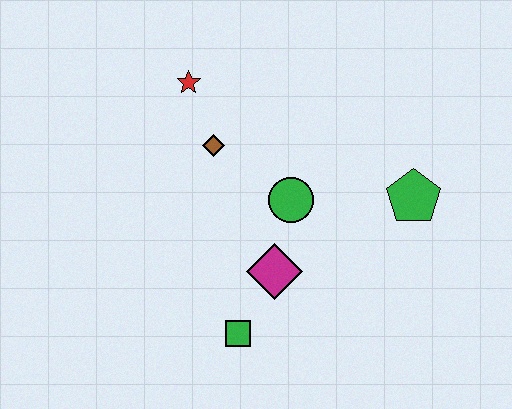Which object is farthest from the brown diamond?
The green pentagon is farthest from the brown diamond.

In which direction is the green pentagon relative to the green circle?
The green pentagon is to the right of the green circle.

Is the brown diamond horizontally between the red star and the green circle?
Yes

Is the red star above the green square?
Yes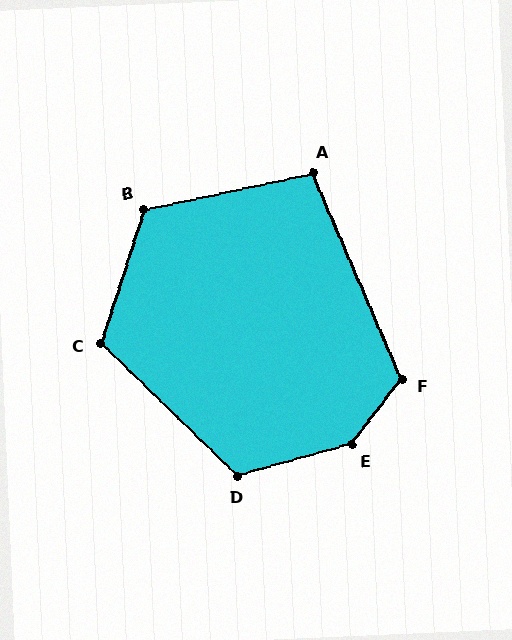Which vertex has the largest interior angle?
E, at approximately 143 degrees.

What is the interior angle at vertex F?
Approximately 120 degrees (obtuse).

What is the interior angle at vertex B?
Approximately 120 degrees (obtuse).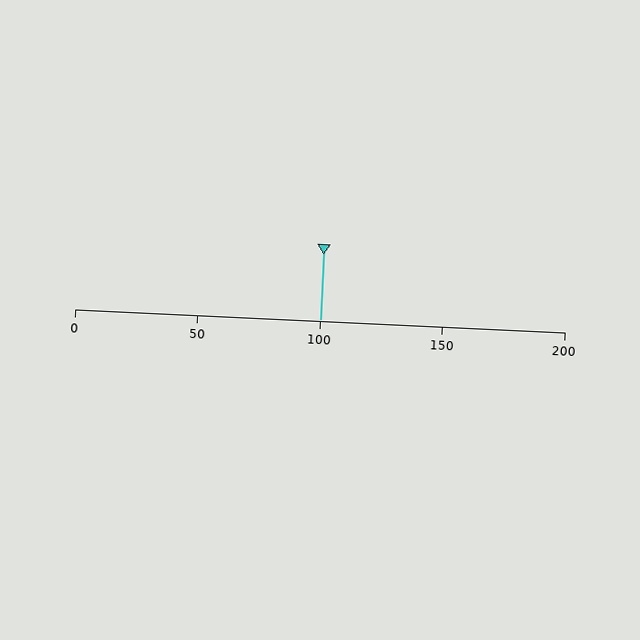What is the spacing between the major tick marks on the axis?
The major ticks are spaced 50 apart.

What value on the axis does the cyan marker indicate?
The marker indicates approximately 100.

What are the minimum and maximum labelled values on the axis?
The axis runs from 0 to 200.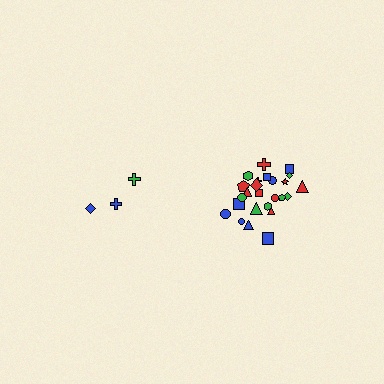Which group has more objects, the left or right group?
The right group.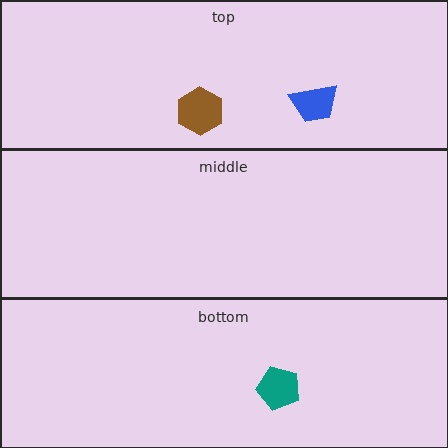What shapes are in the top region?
The blue trapezoid, the brown hexagon.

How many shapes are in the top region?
2.